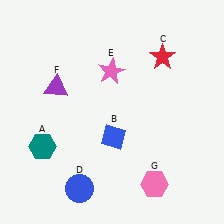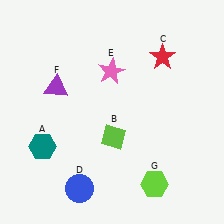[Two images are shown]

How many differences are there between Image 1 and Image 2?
There are 2 differences between the two images.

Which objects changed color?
B changed from blue to lime. G changed from pink to lime.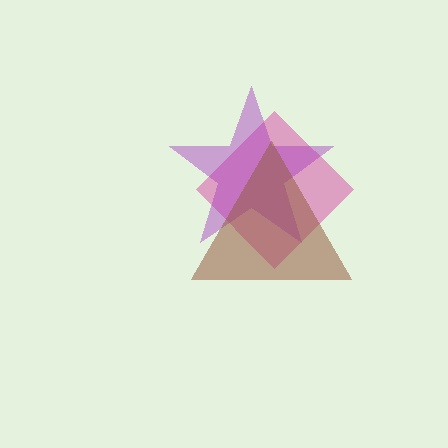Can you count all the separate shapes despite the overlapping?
Yes, there are 3 separate shapes.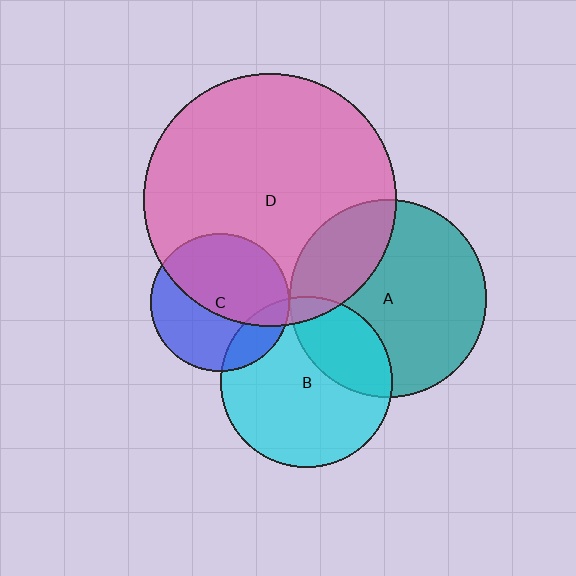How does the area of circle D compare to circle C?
Approximately 3.3 times.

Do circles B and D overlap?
Yes.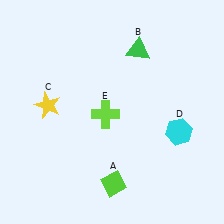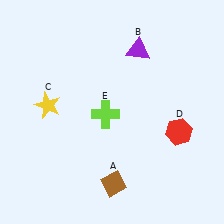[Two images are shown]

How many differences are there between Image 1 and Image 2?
There are 3 differences between the two images.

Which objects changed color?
A changed from lime to brown. B changed from green to purple. D changed from cyan to red.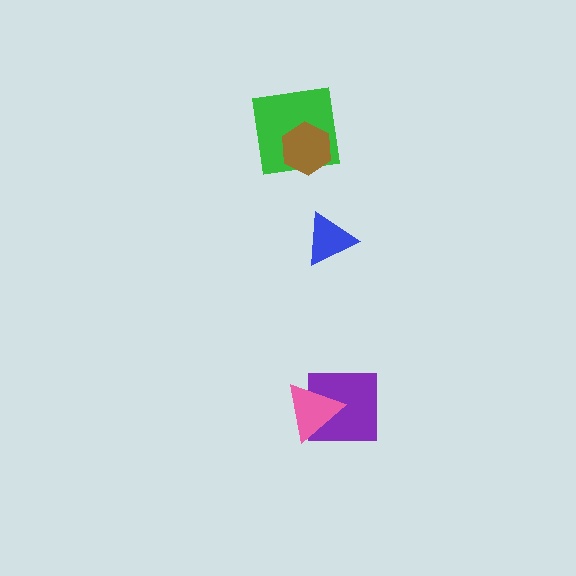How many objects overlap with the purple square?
1 object overlaps with the purple square.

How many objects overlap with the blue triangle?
0 objects overlap with the blue triangle.